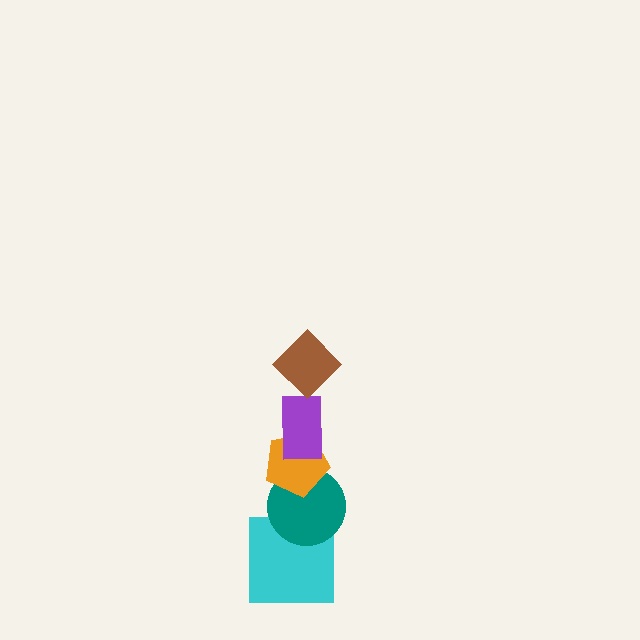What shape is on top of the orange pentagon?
The purple rectangle is on top of the orange pentagon.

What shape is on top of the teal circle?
The orange pentagon is on top of the teal circle.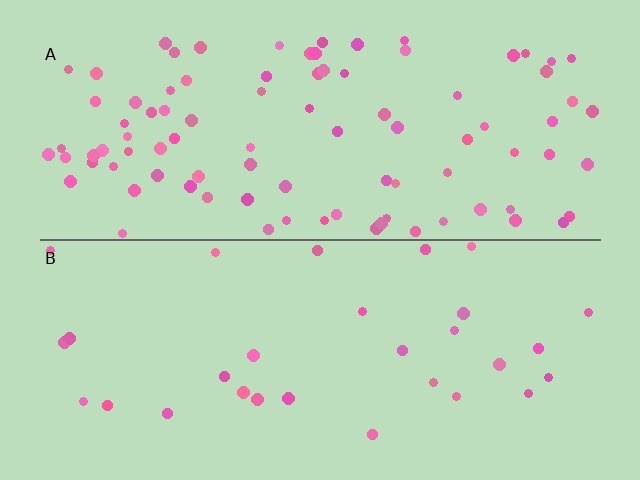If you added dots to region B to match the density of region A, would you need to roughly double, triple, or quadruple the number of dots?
Approximately triple.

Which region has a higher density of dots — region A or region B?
A (the top).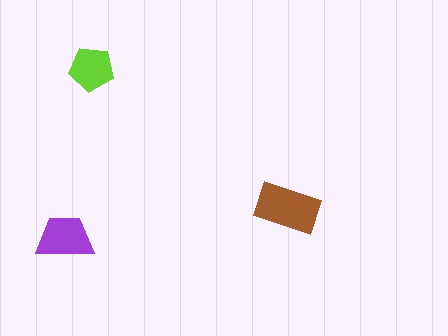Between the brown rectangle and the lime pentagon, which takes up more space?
The brown rectangle.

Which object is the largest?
The brown rectangle.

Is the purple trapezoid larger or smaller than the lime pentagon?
Larger.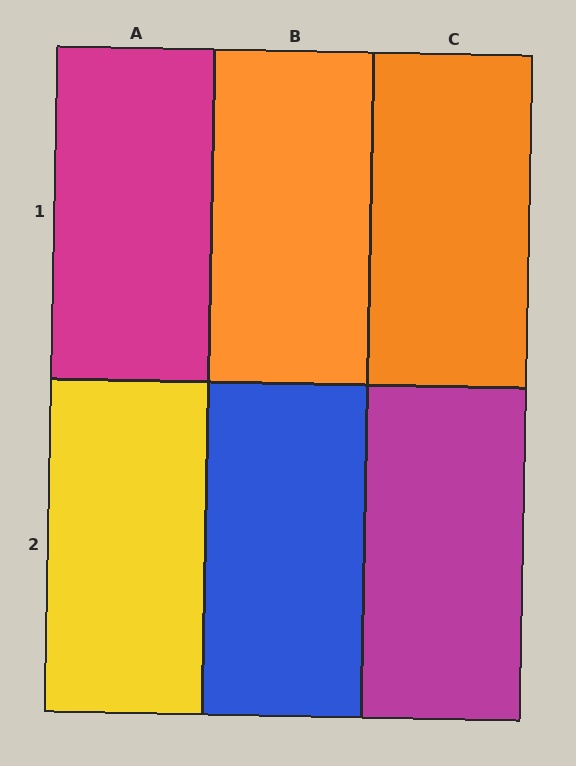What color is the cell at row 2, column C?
Magenta.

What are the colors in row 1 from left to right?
Magenta, orange, orange.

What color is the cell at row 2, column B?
Blue.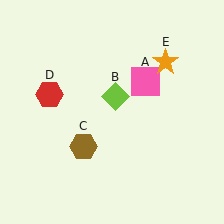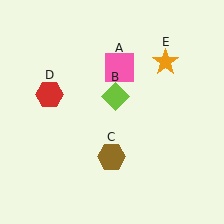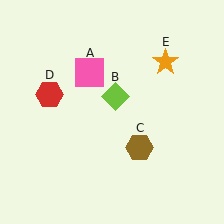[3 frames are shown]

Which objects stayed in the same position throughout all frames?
Lime diamond (object B) and red hexagon (object D) and orange star (object E) remained stationary.